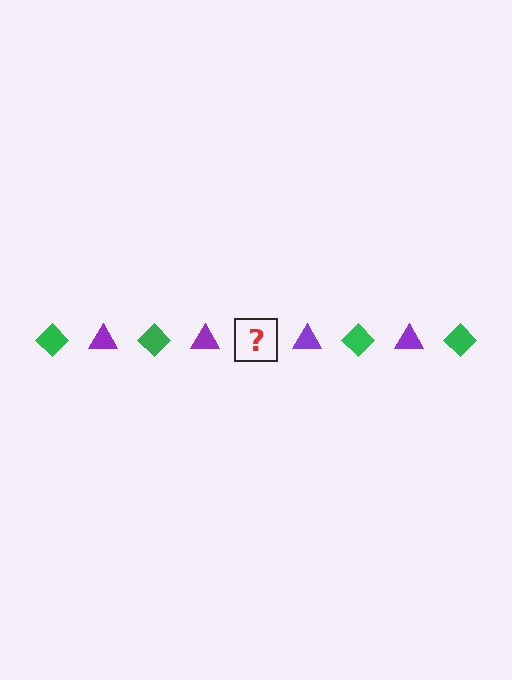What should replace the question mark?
The question mark should be replaced with a green diamond.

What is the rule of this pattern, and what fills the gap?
The rule is that the pattern alternates between green diamond and purple triangle. The gap should be filled with a green diamond.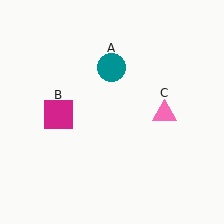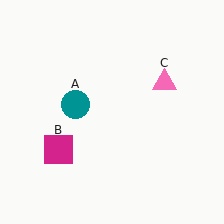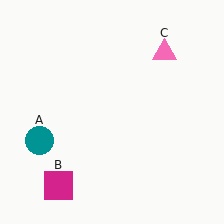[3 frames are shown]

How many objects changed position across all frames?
3 objects changed position: teal circle (object A), magenta square (object B), pink triangle (object C).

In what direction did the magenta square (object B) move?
The magenta square (object B) moved down.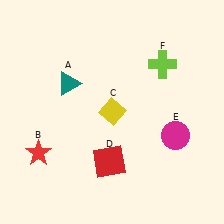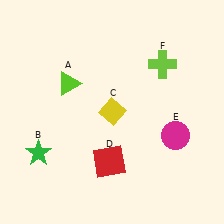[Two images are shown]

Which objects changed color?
A changed from teal to lime. B changed from red to green.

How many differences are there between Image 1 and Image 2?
There are 2 differences between the two images.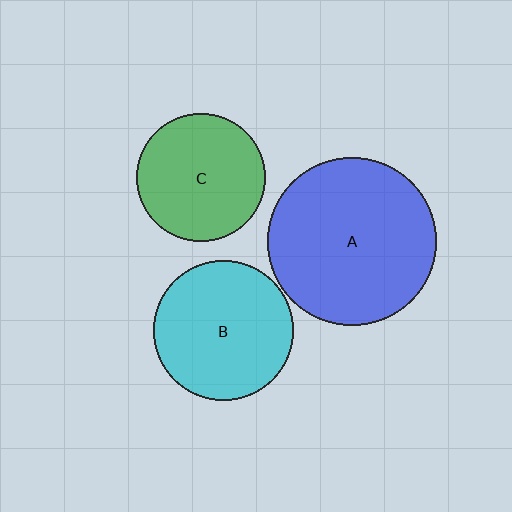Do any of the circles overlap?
No, none of the circles overlap.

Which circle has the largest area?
Circle A (blue).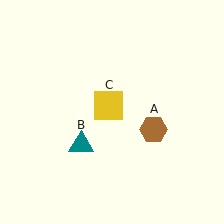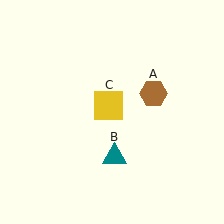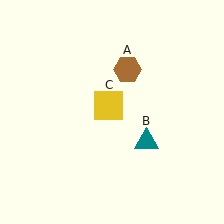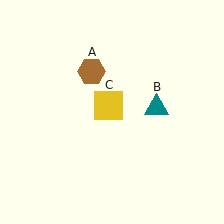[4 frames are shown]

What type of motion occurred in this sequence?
The brown hexagon (object A), teal triangle (object B) rotated counterclockwise around the center of the scene.